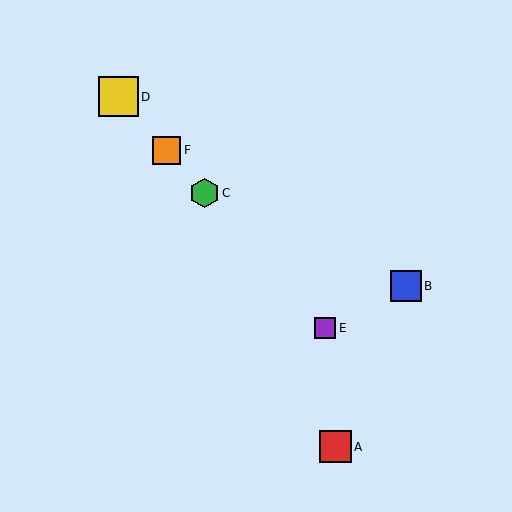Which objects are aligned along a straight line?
Objects C, D, E, F are aligned along a straight line.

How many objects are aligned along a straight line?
4 objects (C, D, E, F) are aligned along a straight line.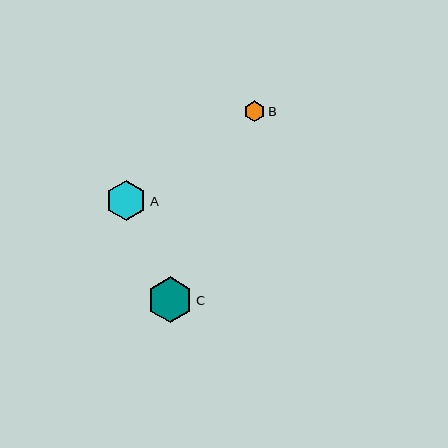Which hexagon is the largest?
Hexagon C is the largest with a size of approximately 46 pixels.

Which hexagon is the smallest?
Hexagon B is the smallest with a size of approximately 21 pixels.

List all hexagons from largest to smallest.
From largest to smallest: C, A, B.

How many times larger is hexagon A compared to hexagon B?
Hexagon A is approximately 1.9 times the size of hexagon B.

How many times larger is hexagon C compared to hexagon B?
Hexagon C is approximately 2.2 times the size of hexagon B.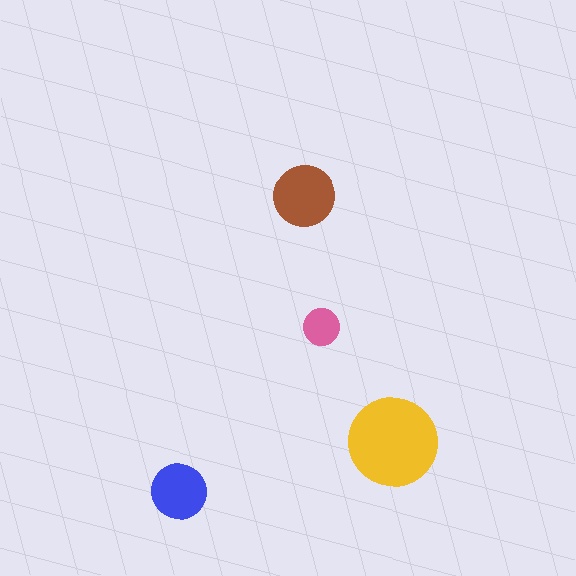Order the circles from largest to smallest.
the yellow one, the brown one, the blue one, the pink one.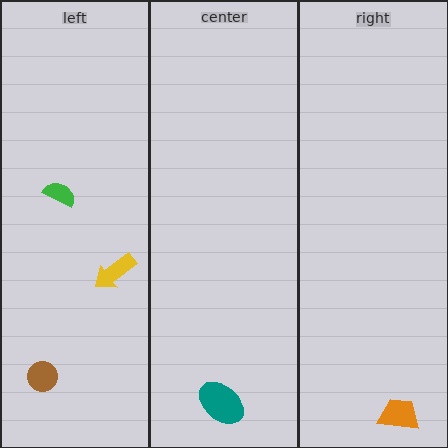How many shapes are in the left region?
3.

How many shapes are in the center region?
1.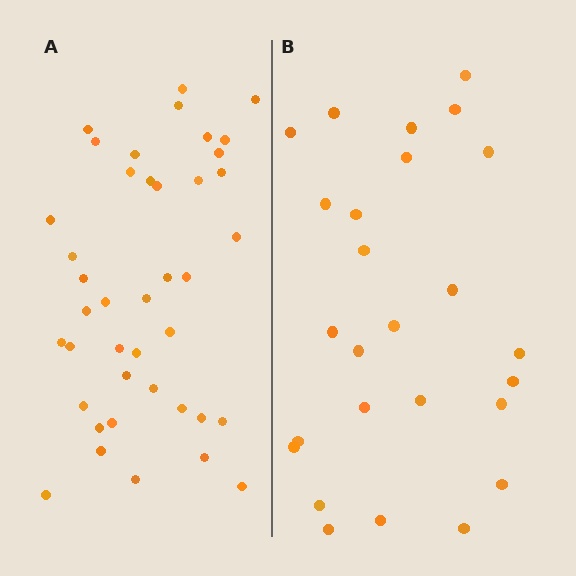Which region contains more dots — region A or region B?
Region A (the left region) has more dots.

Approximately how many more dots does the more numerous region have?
Region A has approximately 15 more dots than region B.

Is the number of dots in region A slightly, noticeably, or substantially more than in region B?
Region A has substantially more. The ratio is roughly 1.6 to 1.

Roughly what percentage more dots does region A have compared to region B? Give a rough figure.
About 60% more.